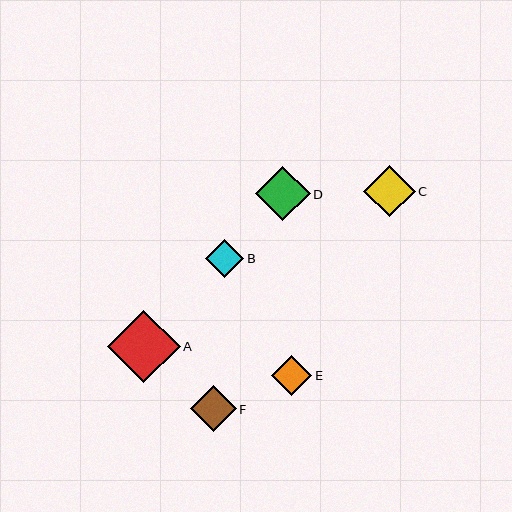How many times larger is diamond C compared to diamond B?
Diamond C is approximately 1.3 times the size of diamond B.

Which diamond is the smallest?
Diamond B is the smallest with a size of approximately 38 pixels.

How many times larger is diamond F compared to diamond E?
Diamond F is approximately 1.1 times the size of diamond E.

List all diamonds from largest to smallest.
From largest to smallest: A, D, C, F, E, B.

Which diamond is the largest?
Diamond A is the largest with a size of approximately 73 pixels.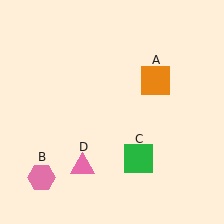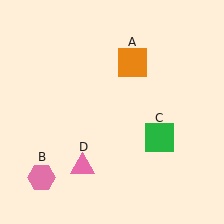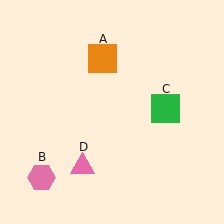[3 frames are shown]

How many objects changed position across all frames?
2 objects changed position: orange square (object A), green square (object C).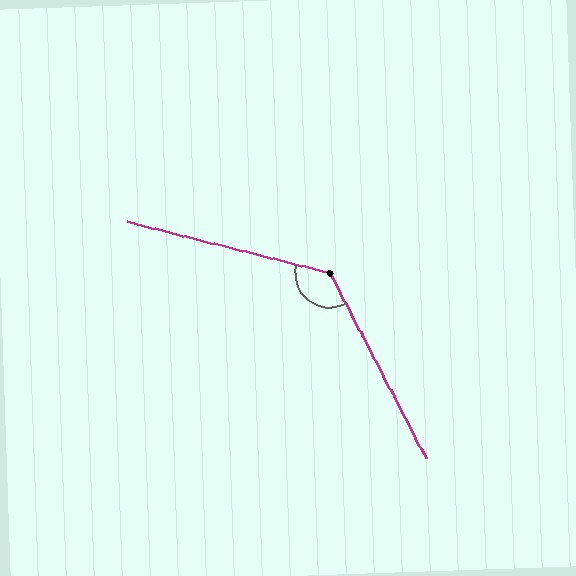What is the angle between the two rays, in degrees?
Approximately 132 degrees.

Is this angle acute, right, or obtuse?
It is obtuse.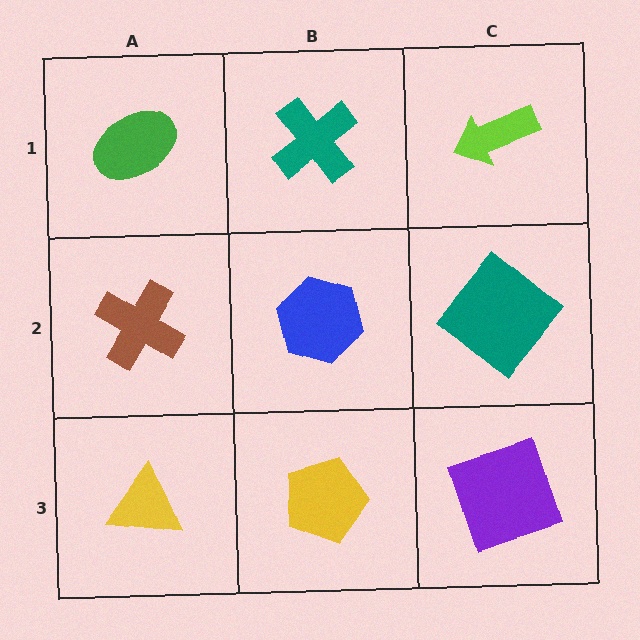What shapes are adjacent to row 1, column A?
A brown cross (row 2, column A), a teal cross (row 1, column B).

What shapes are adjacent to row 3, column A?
A brown cross (row 2, column A), a yellow pentagon (row 3, column B).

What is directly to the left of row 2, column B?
A brown cross.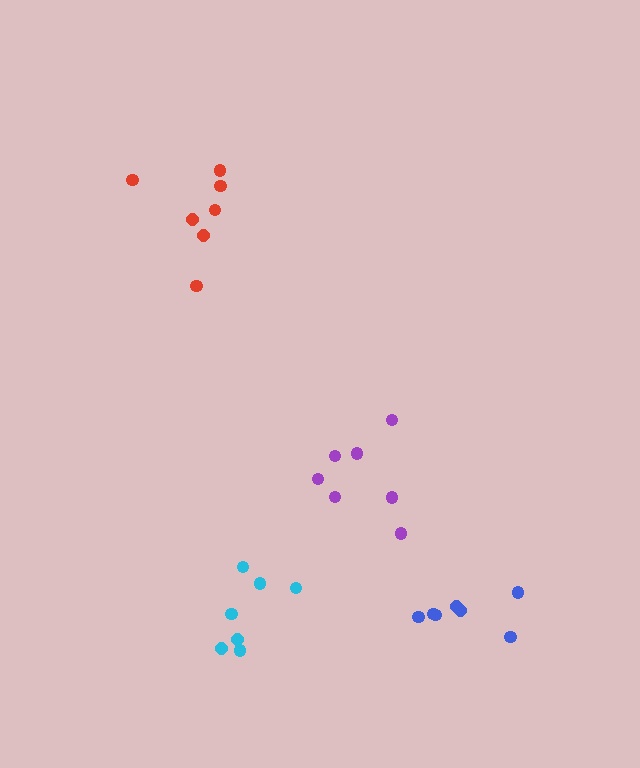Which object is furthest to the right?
The blue cluster is rightmost.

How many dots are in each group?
Group 1: 7 dots, Group 2: 7 dots, Group 3: 7 dots, Group 4: 7 dots (28 total).